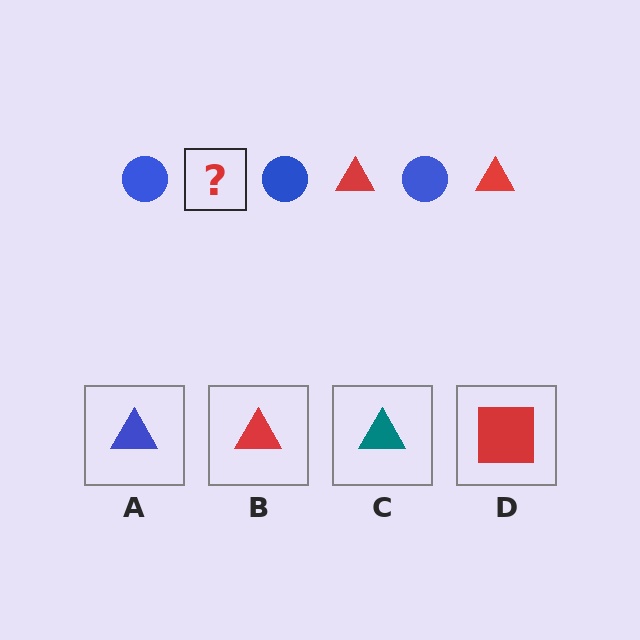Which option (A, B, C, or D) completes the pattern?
B.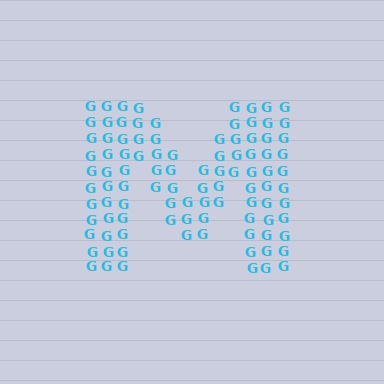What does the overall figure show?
The overall figure shows the letter M.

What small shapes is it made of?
It is made of small letter G's.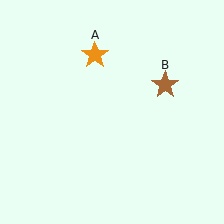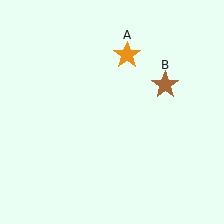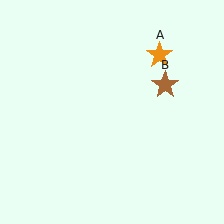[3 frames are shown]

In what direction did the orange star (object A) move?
The orange star (object A) moved right.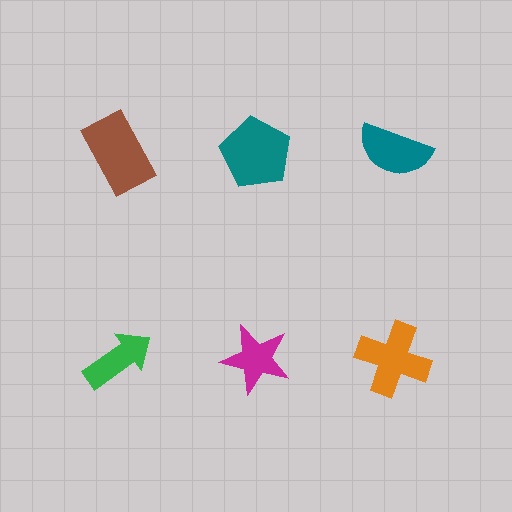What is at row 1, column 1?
A brown rectangle.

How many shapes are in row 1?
3 shapes.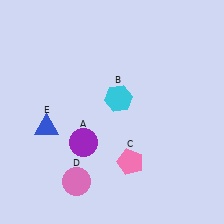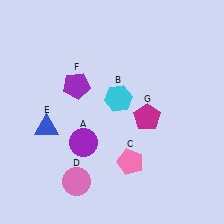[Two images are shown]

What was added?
A purple pentagon (F), a magenta pentagon (G) were added in Image 2.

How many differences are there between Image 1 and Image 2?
There are 2 differences between the two images.